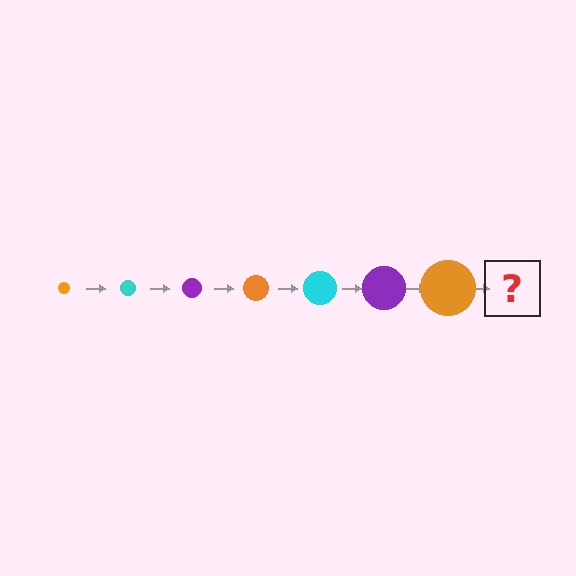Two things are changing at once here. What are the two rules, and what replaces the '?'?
The two rules are that the circle grows larger each step and the color cycles through orange, cyan, and purple. The '?' should be a cyan circle, larger than the previous one.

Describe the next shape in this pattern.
It should be a cyan circle, larger than the previous one.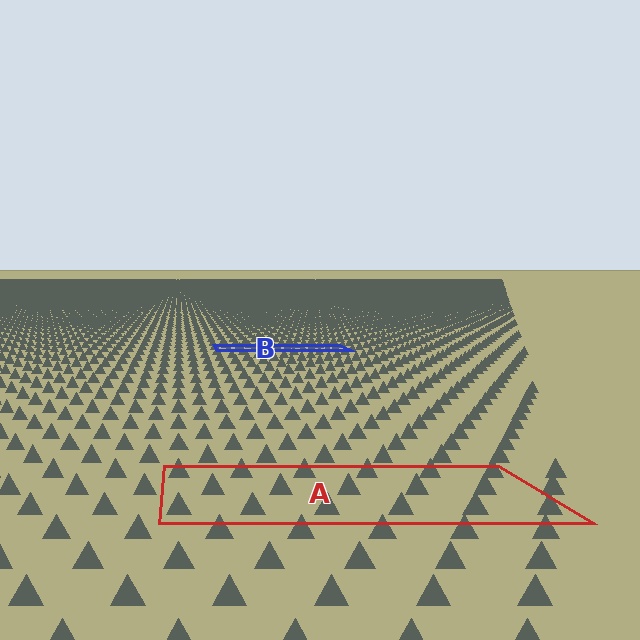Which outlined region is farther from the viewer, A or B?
Region B is farther from the viewer — the texture elements inside it appear smaller and more densely packed.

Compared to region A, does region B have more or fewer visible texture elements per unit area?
Region B has more texture elements per unit area — they are packed more densely because it is farther away.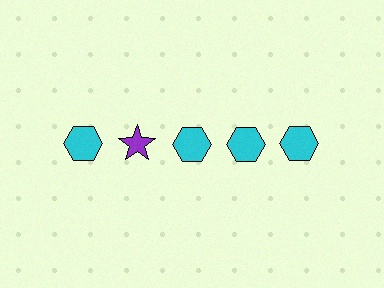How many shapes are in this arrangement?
There are 5 shapes arranged in a grid pattern.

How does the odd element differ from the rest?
It differs in both color (purple instead of cyan) and shape (star instead of hexagon).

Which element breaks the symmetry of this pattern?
The purple star in the top row, second from left column breaks the symmetry. All other shapes are cyan hexagons.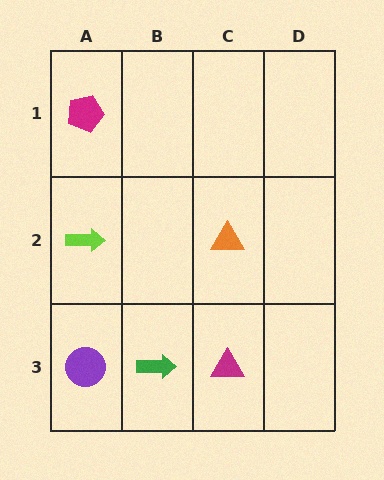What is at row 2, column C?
An orange triangle.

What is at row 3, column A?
A purple circle.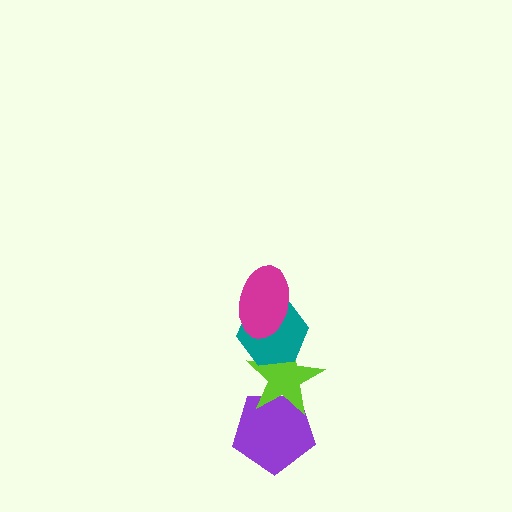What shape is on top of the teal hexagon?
The magenta ellipse is on top of the teal hexagon.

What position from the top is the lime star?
The lime star is 3rd from the top.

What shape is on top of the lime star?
The teal hexagon is on top of the lime star.